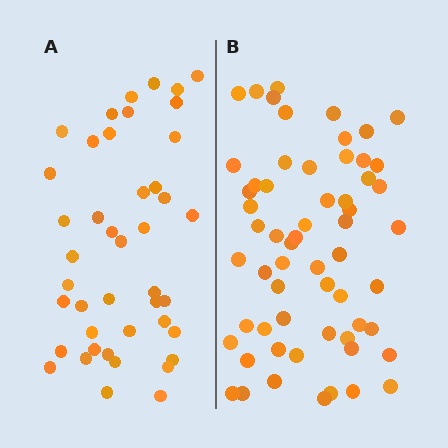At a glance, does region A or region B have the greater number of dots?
Region B (the right region) has more dots.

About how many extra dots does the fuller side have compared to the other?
Region B has approximately 15 more dots than region A.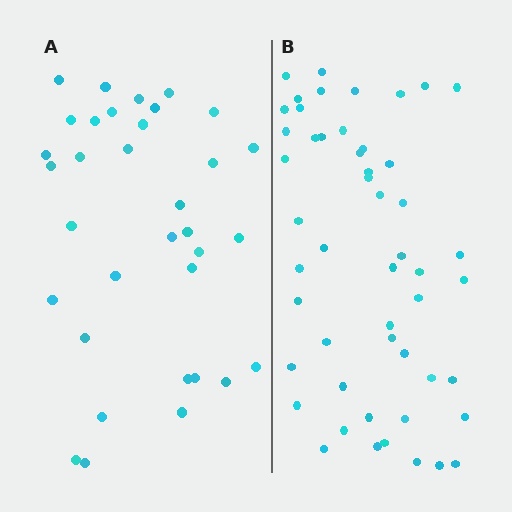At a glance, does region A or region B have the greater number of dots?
Region B (the right region) has more dots.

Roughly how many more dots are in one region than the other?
Region B has approximately 15 more dots than region A.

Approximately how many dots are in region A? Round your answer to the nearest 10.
About 30 dots. (The exact count is 34, which rounds to 30.)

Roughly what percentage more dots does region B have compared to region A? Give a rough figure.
About 50% more.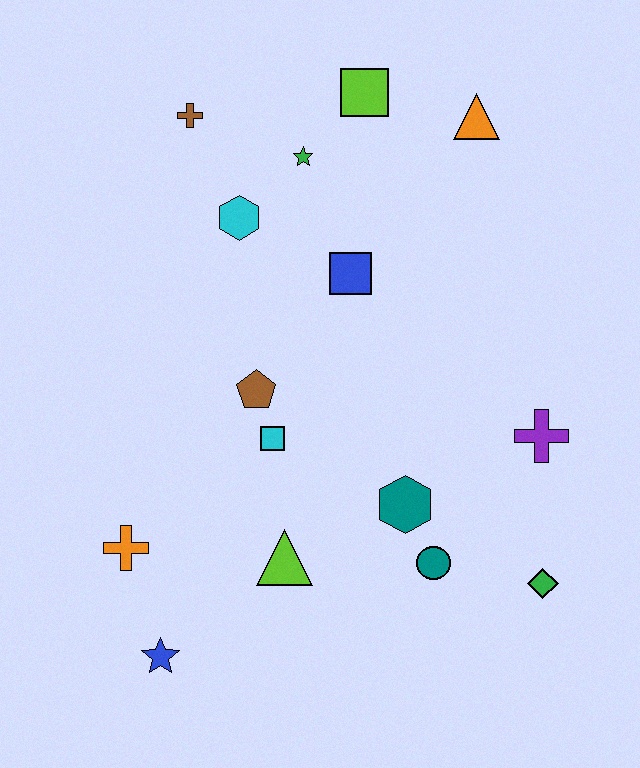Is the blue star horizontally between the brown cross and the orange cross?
Yes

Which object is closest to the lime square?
The green star is closest to the lime square.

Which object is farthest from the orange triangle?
The blue star is farthest from the orange triangle.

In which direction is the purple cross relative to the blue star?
The purple cross is to the right of the blue star.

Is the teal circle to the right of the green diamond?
No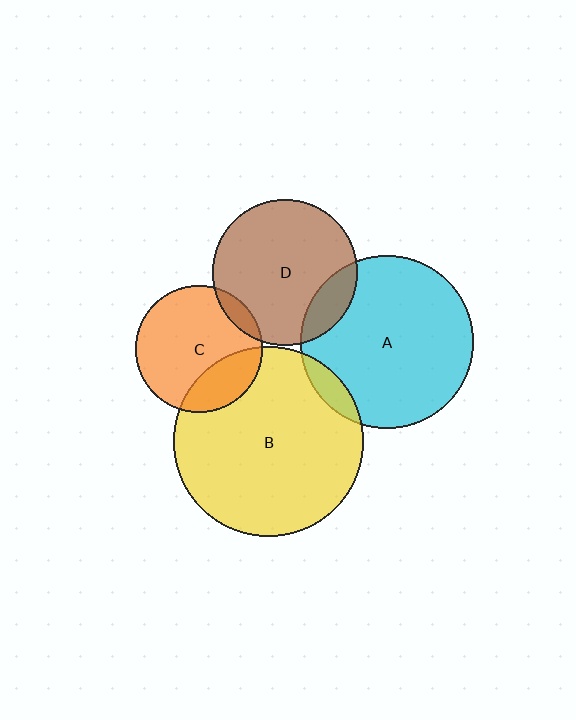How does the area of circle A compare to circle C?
Approximately 1.8 times.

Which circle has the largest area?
Circle B (yellow).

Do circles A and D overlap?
Yes.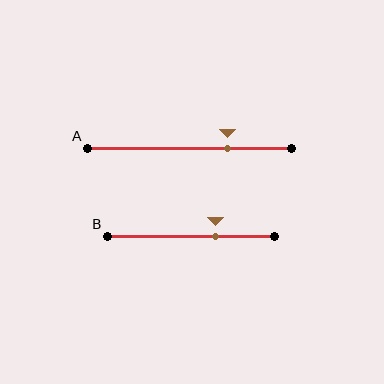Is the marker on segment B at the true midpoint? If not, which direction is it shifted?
No, the marker on segment B is shifted to the right by about 15% of the segment length.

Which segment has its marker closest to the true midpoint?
Segment B has its marker closest to the true midpoint.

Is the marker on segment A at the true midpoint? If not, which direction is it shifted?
No, the marker on segment A is shifted to the right by about 19% of the segment length.